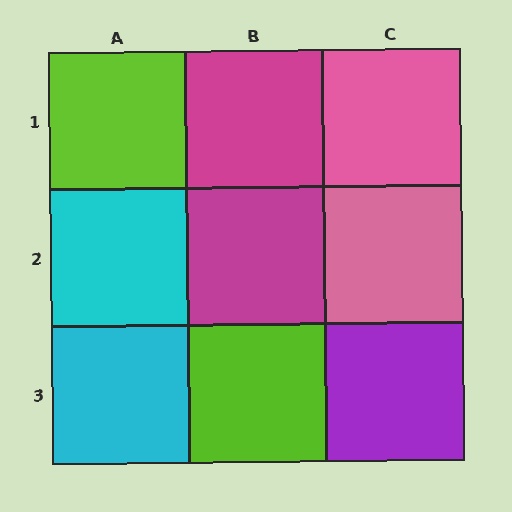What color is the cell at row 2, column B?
Magenta.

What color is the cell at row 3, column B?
Lime.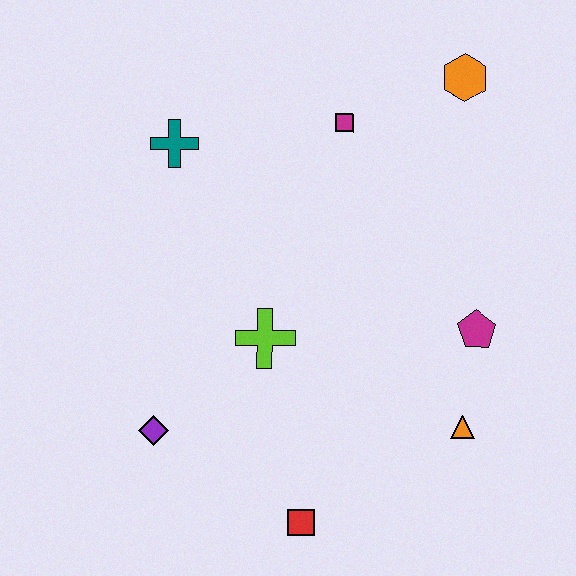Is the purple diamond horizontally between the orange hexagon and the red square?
No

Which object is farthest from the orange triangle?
The teal cross is farthest from the orange triangle.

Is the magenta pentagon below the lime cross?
No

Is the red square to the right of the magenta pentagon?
No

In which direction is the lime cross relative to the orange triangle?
The lime cross is to the left of the orange triangle.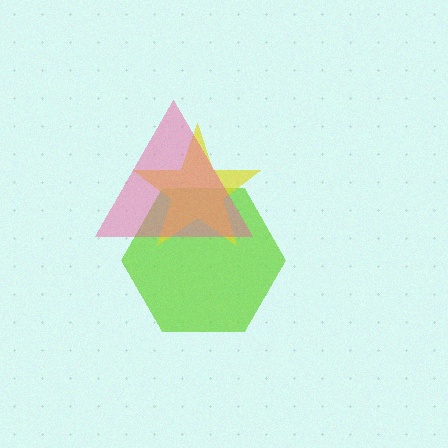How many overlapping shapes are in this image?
There are 3 overlapping shapes in the image.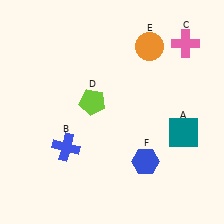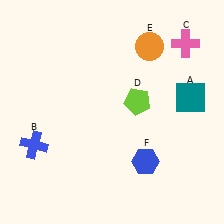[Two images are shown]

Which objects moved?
The objects that moved are: the teal square (A), the blue cross (B), the lime pentagon (D).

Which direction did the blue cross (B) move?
The blue cross (B) moved left.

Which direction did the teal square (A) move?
The teal square (A) moved up.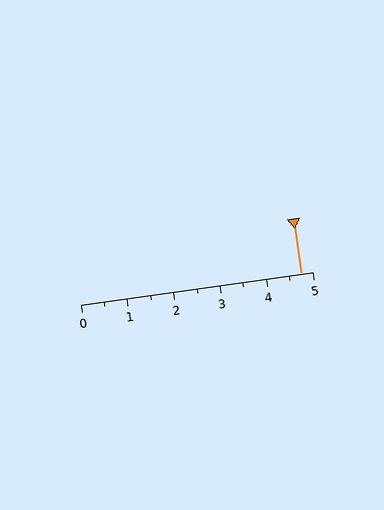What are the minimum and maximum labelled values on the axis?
The axis runs from 0 to 5.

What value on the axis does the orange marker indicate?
The marker indicates approximately 4.8.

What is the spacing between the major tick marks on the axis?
The major ticks are spaced 1 apart.